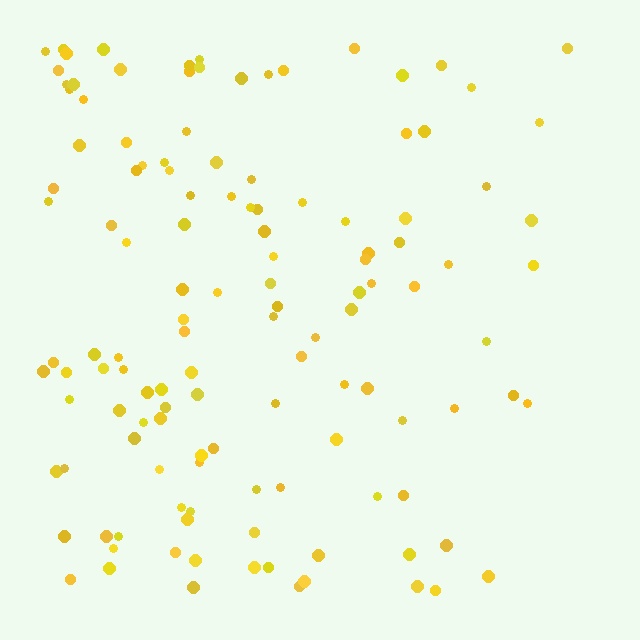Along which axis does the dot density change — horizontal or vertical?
Horizontal.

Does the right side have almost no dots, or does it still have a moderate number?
Still a moderate number, just noticeably fewer than the left.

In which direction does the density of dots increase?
From right to left, with the left side densest.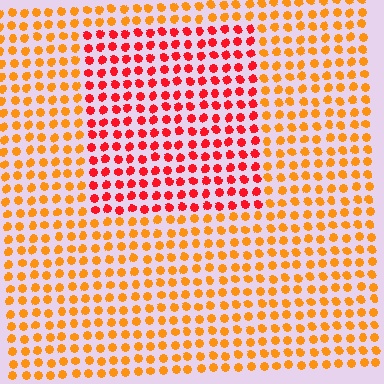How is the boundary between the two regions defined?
The boundary is defined purely by a slight shift in hue (about 38 degrees). Spacing, size, and orientation are identical on both sides.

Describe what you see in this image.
The image is filled with small orange elements in a uniform arrangement. A rectangle-shaped region is visible where the elements are tinted to a slightly different hue, forming a subtle color boundary.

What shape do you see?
I see a rectangle.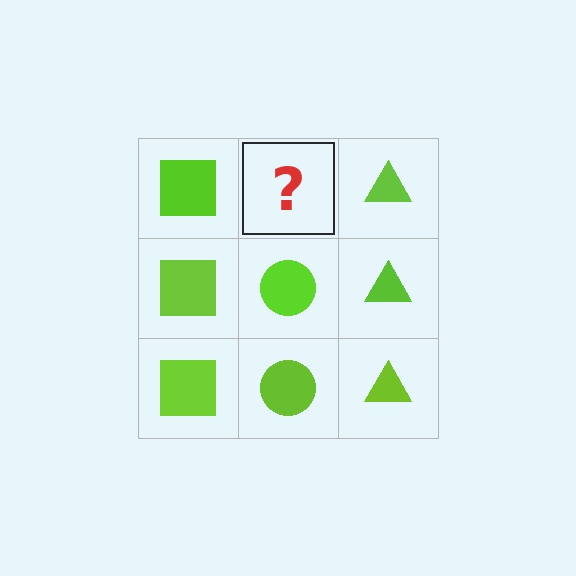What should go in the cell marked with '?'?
The missing cell should contain a lime circle.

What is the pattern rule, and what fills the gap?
The rule is that each column has a consistent shape. The gap should be filled with a lime circle.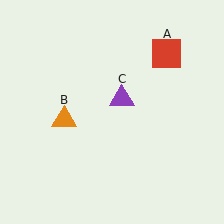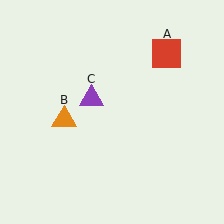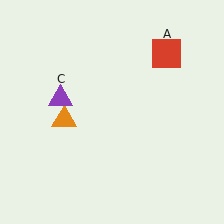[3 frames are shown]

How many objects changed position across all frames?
1 object changed position: purple triangle (object C).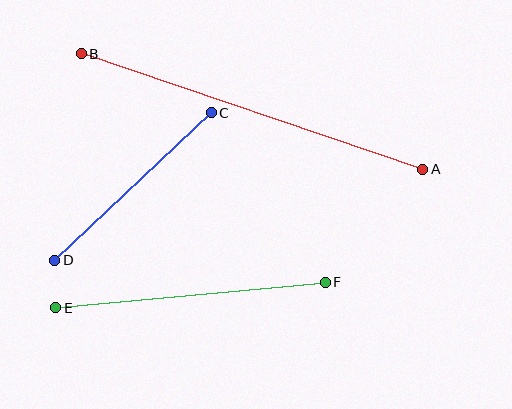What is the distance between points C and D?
The distance is approximately 215 pixels.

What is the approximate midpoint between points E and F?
The midpoint is at approximately (190, 295) pixels.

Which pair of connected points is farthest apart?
Points A and B are farthest apart.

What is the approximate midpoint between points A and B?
The midpoint is at approximately (252, 111) pixels.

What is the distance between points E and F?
The distance is approximately 271 pixels.